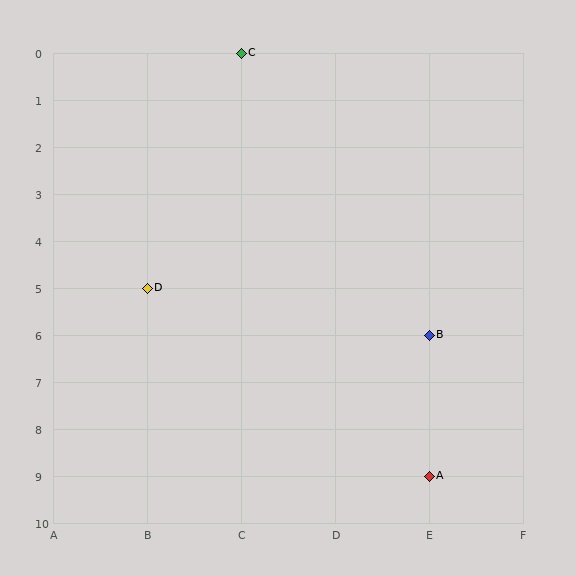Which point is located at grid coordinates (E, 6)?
Point B is at (E, 6).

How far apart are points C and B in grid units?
Points C and B are 2 columns and 6 rows apart (about 6.3 grid units diagonally).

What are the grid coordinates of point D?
Point D is at grid coordinates (B, 5).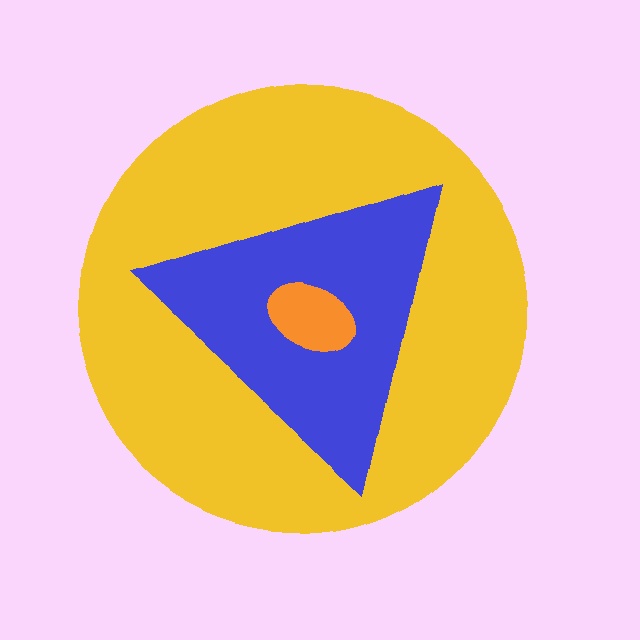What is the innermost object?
The orange ellipse.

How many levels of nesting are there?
3.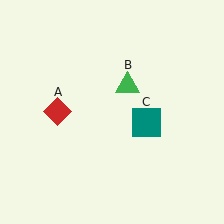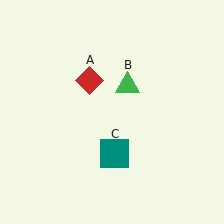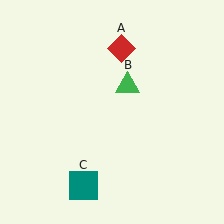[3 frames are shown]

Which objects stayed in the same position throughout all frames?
Green triangle (object B) remained stationary.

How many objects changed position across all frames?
2 objects changed position: red diamond (object A), teal square (object C).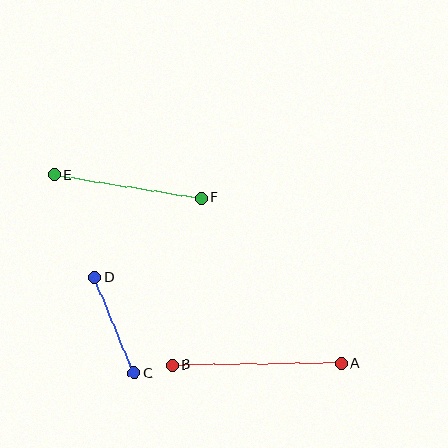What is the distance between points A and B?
The distance is approximately 169 pixels.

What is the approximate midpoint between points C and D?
The midpoint is at approximately (114, 325) pixels.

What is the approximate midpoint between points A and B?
The midpoint is at approximately (257, 364) pixels.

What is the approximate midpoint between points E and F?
The midpoint is at approximately (128, 186) pixels.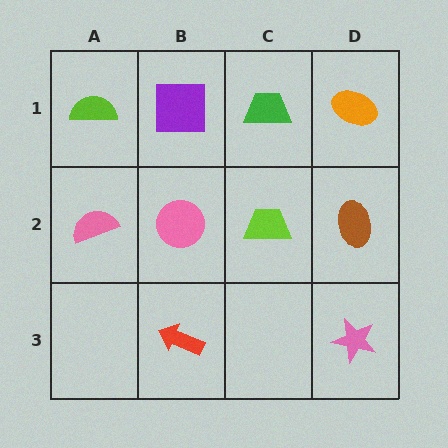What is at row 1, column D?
An orange ellipse.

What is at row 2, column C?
A lime trapezoid.